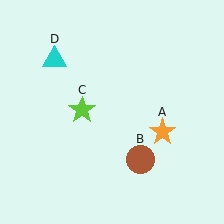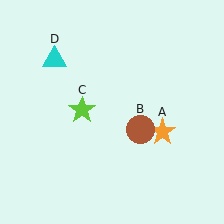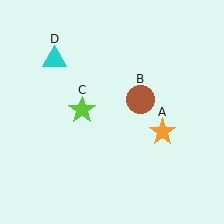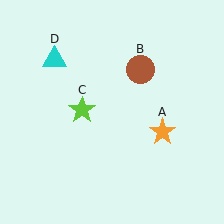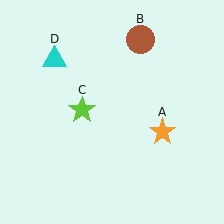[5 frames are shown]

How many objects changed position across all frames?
1 object changed position: brown circle (object B).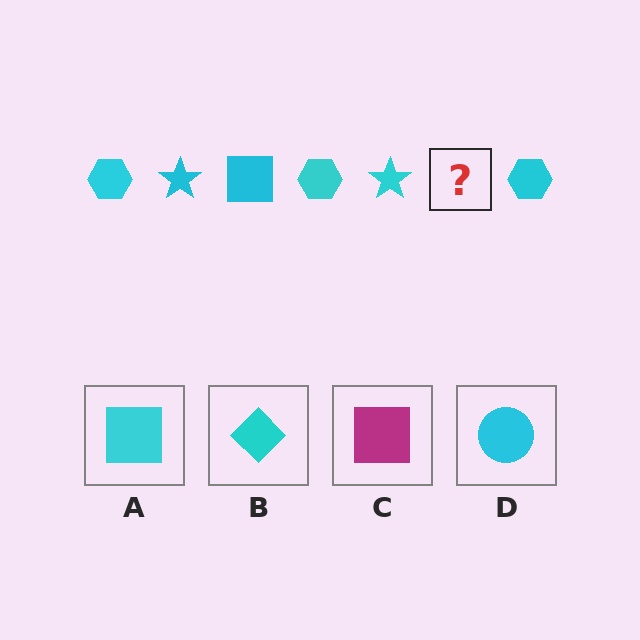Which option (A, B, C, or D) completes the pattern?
A.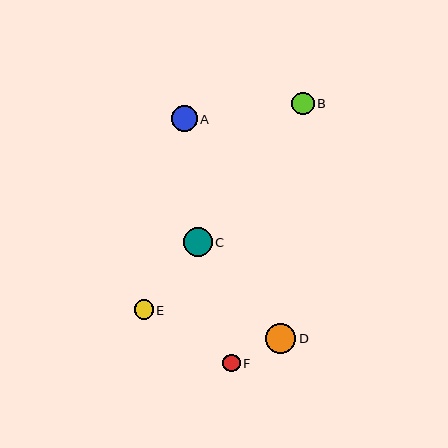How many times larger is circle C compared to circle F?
Circle C is approximately 1.6 times the size of circle F.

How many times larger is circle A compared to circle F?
Circle A is approximately 1.5 times the size of circle F.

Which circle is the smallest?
Circle F is the smallest with a size of approximately 18 pixels.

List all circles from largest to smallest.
From largest to smallest: D, C, A, B, E, F.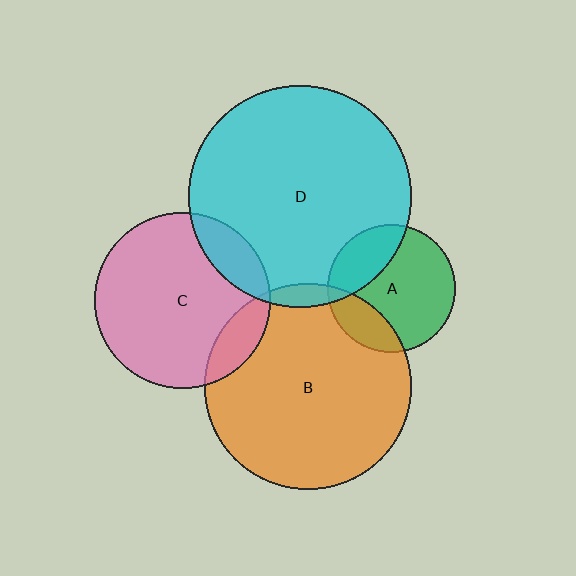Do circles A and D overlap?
Yes.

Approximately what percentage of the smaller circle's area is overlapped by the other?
Approximately 25%.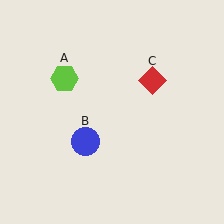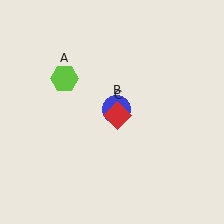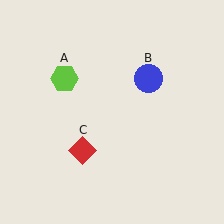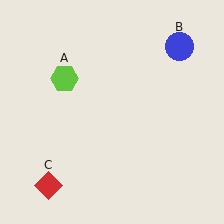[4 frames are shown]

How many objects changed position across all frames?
2 objects changed position: blue circle (object B), red diamond (object C).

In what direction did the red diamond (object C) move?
The red diamond (object C) moved down and to the left.